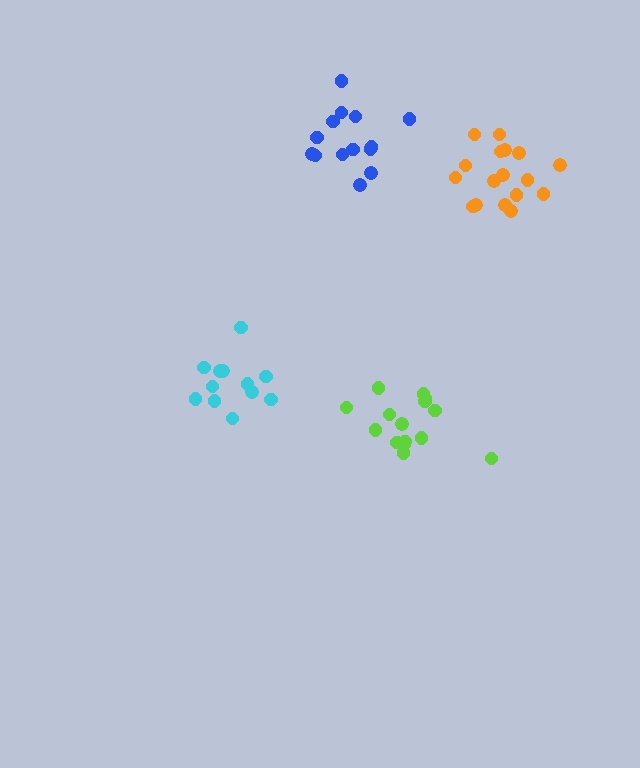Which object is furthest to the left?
The cyan cluster is leftmost.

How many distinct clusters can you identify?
There are 4 distinct clusters.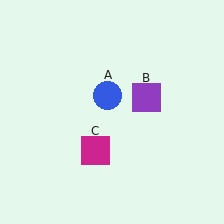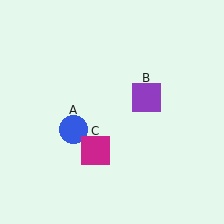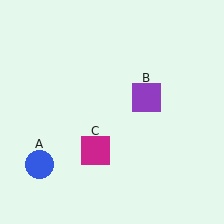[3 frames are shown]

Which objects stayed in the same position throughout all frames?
Purple square (object B) and magenta square (object C) remained stationary.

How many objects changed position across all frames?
1 object changed position: blue circle (object A).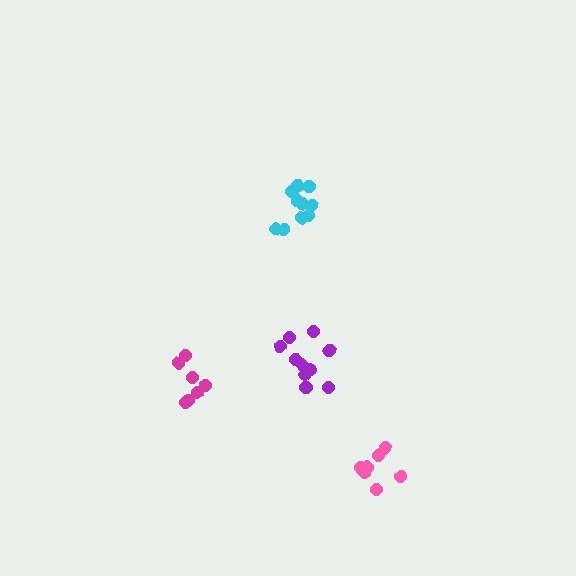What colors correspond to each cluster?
The clusters are colored: cyan, purple, magenta, pink.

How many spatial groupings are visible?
There are 4 spatial groupings.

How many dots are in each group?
Group 1: 10 dots, Group 2: 10 dots, Group 3: 7 dots, Group 4: 7 dots (34 total).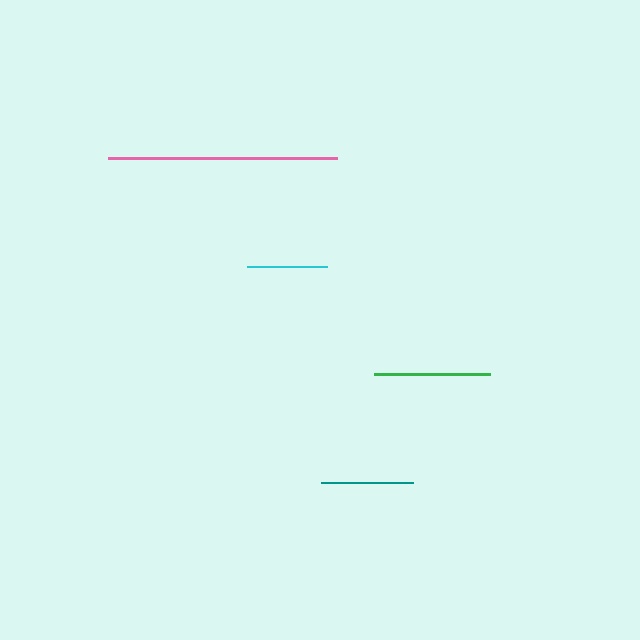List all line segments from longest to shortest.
From longest to shortest: pink, green, teal, cyan.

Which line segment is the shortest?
The cyan line is the shortest at approximately 80 pixels.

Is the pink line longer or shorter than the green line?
The pink line is longer than the green line.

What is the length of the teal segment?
The teal segment is approximately 92 pixels long.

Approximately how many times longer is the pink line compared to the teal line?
The pink line is approximately 2.5 times the length of the teal line.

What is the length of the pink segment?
The pink segment is approximately 229 pixels long.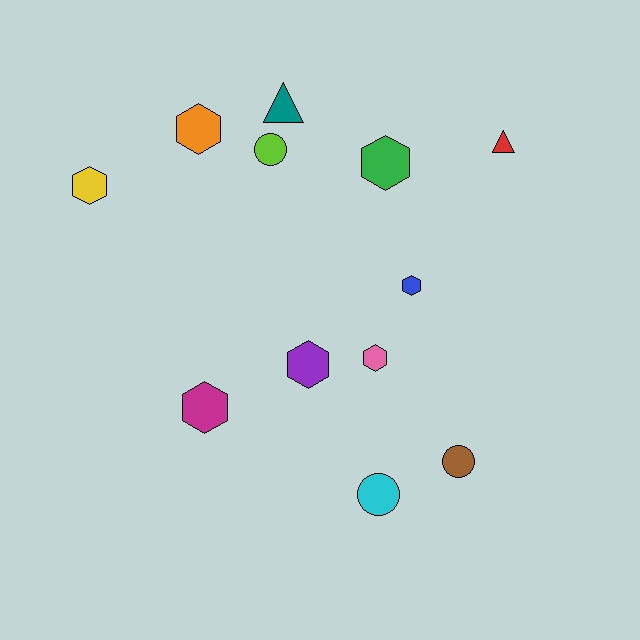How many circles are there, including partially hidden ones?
There are 3 circles.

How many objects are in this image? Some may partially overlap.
There are 12 objects.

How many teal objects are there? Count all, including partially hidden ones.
There is 1 teal object.